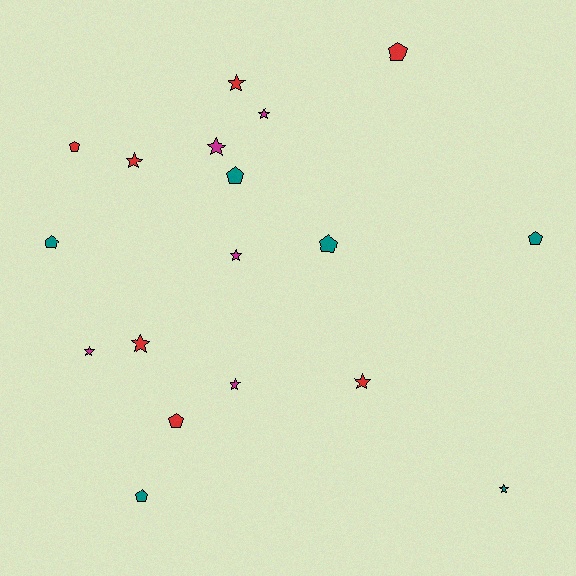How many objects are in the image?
There are 18 objects.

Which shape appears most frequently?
Star, with 10 objects.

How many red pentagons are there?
There are 3 red pentagons.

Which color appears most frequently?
Red, with 7 objects.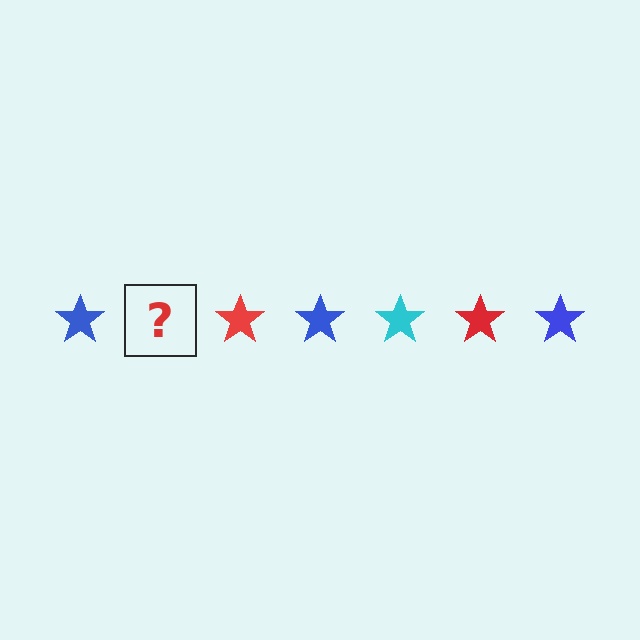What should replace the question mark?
The question mark should be replaced with a cyan star.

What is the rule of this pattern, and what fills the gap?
The rule is that the pattern cycles through blue, cyan, red stars. The gap should be filled with a cyan star.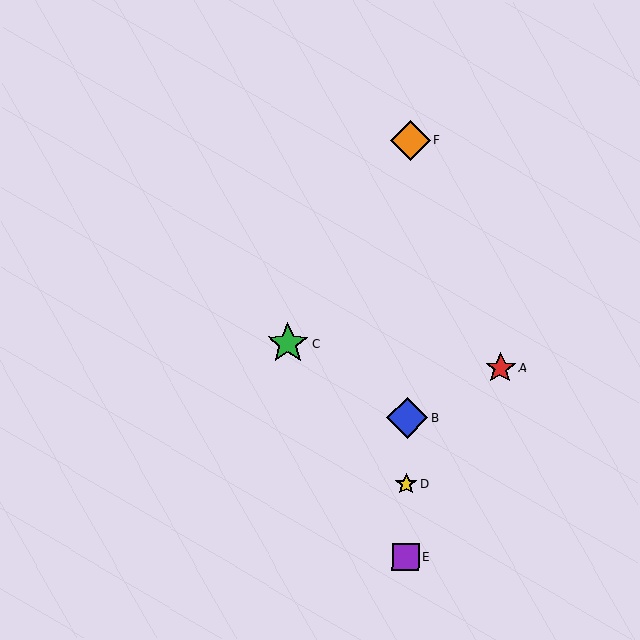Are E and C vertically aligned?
No, E is at x≈406 and C is at x≈288.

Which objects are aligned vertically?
Objects B, D, E, F are aligned vertically.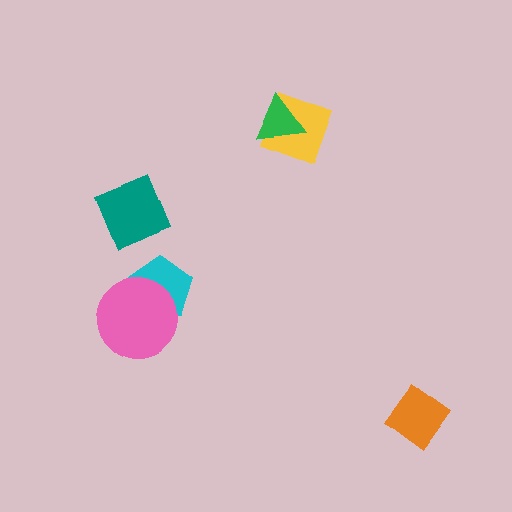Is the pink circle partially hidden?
No, no other shape covers it.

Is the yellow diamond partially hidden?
Yes, it is partially covered by another shape.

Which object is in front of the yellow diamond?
The green triangle is in front of the yellow diamond.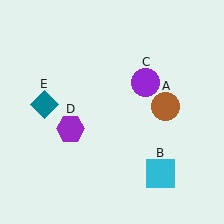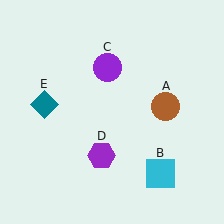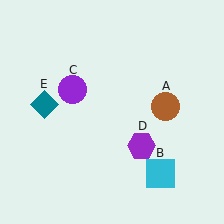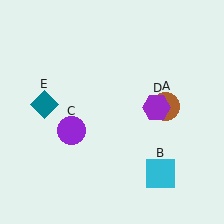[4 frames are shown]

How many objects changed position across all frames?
2 objects changed position: purple circle (object C), purple hexagon (object D).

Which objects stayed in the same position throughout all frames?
Brown circle (object A) and cyan square (object B) and teal diamond (object E) remained stationary.